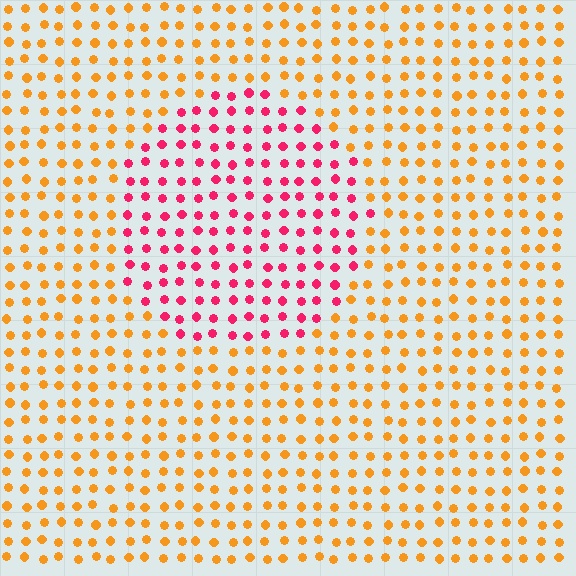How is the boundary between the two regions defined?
The boundary is defined purely by a slight shift in hue (about 55 degrees). Spacing, size, and orientation are identical on both sides.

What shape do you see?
I see a circle.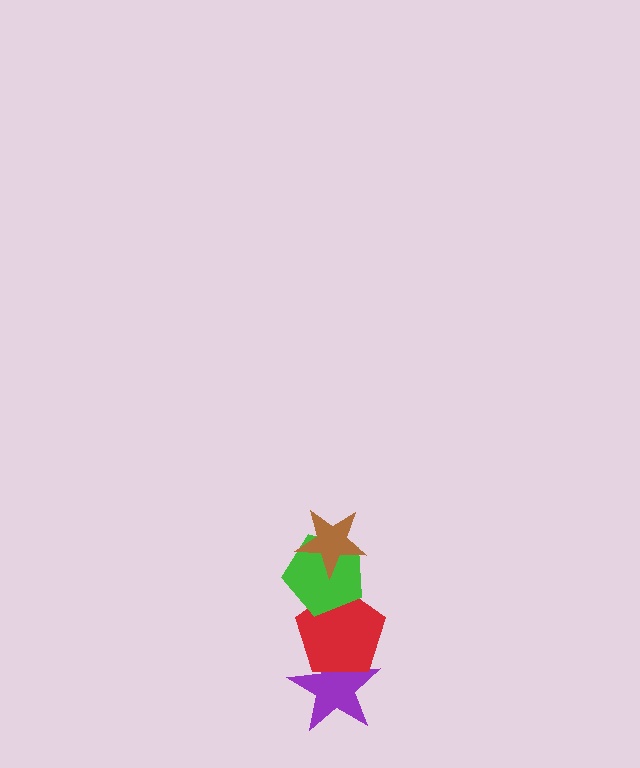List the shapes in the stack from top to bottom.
From top to bottom: the brown star, the green pentagon, the red pentagon, the purple star.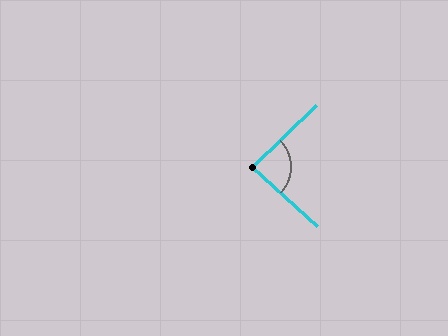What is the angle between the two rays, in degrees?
Approximately 86 degrees.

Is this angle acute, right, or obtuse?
It is approximately a right angle.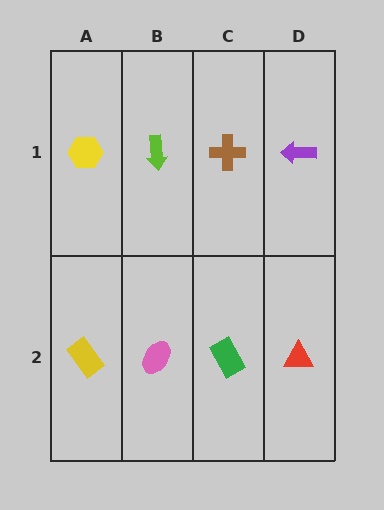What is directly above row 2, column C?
A brown cross.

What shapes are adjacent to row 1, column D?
A red triangle (row 2, column D), a brown cross (row 1, column C).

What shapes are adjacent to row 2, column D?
A purple arrow (row 1, column D), a green rectangle (row 2, column C).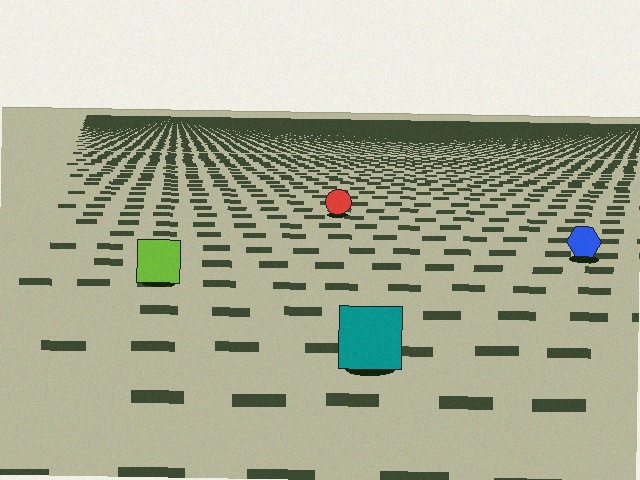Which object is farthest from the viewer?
The red circle is farthest from the viewer. It appears smaller and the ground texture around it is denser.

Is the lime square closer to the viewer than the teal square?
No. The teal square is closer — you can tell from the texture gradient: the ground texture is coarser near it.